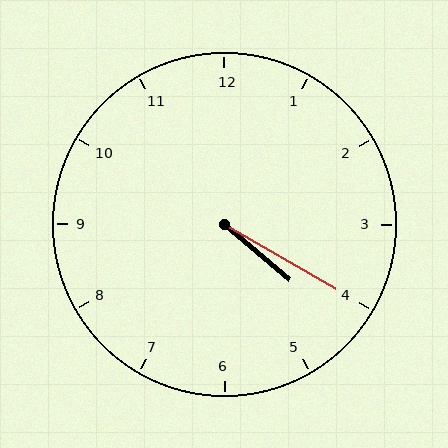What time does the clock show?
4:20.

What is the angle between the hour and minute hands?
Approximately 10 degrees.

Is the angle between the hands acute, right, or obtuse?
It is acute.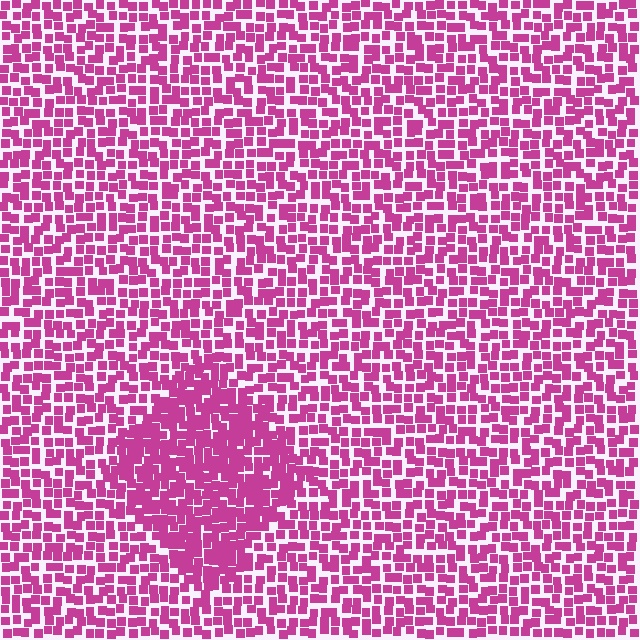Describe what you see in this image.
The image contains small magenta elements arranged at two different densities. A diamond-shaped region is visible where the elements are more densely packed than the surrounding area.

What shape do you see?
I see a diamond.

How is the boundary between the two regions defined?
The boundary is defined by a change in element density (approximately 1.6x ratio). All elements are the same color, size, and shape.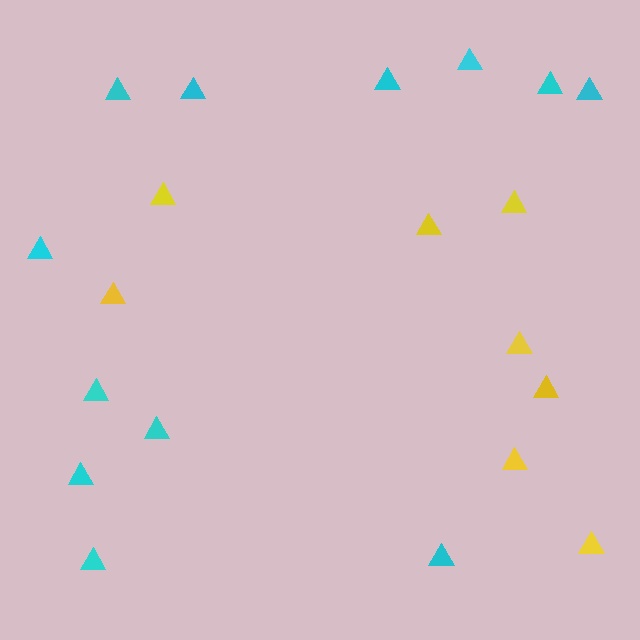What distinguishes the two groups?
There are 2 groups: one group of yellow triangles (8) and one group of cyan triangles (12).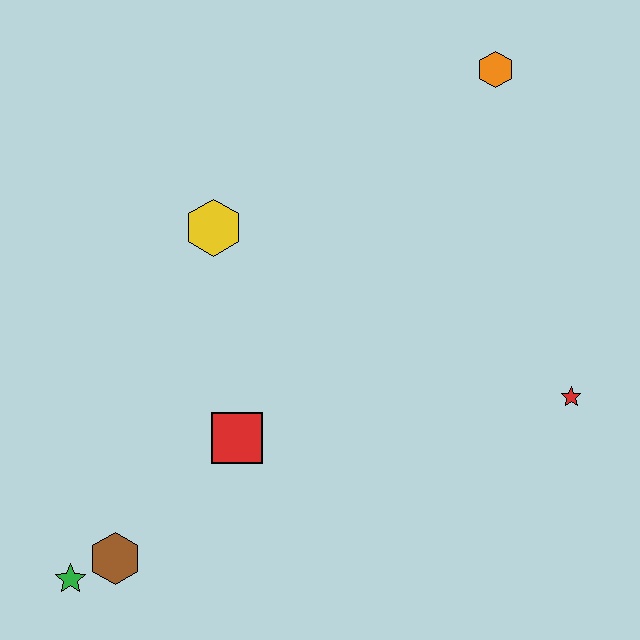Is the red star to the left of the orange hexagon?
No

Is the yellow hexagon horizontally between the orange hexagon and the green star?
Yes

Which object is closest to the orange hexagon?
The yellow hexagon is closest to the orange hexagon.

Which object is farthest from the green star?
The orange hexagon is farthest from the green star.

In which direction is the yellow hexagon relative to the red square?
The yellow hexagon is above the red square.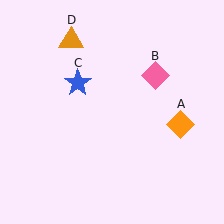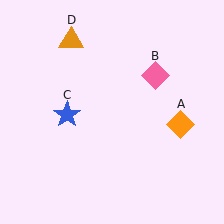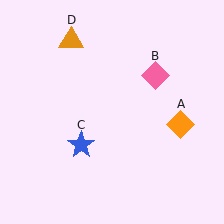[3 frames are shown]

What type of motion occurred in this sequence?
The blue star (object C) rotated counterclockwise around the center of the scene.